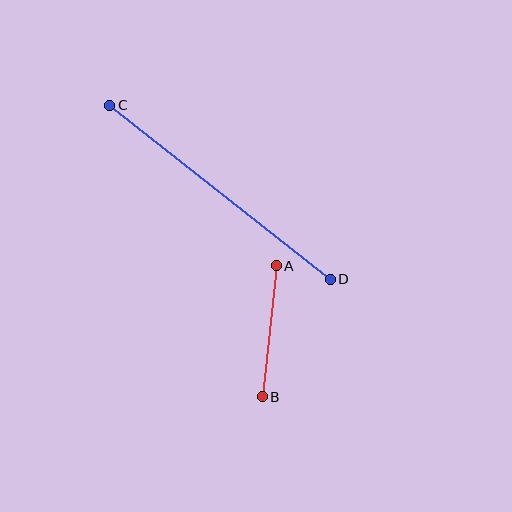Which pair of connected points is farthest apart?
Points C and D are farthest apart.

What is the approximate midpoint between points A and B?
The midpoint is at approximately (269, 331) pixels.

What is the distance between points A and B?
The distance is approximately 132 pixels.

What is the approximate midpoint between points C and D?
The midpoint is at approximately (220, 192) pixels.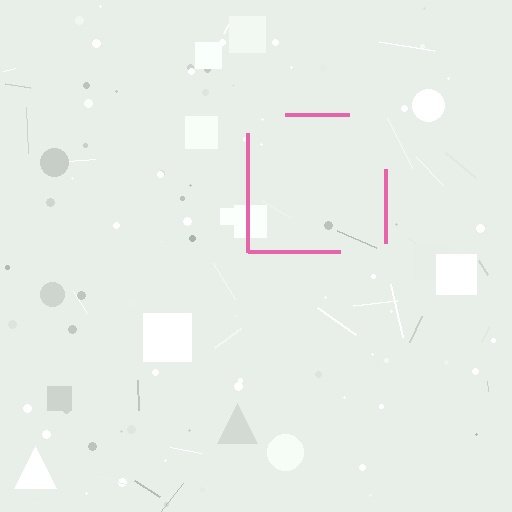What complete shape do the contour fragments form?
The contour fragments form a square.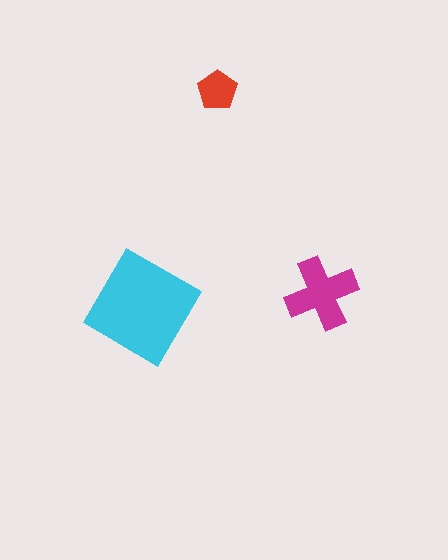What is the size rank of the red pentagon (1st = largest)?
3rd.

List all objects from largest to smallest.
The cyan diamond, the magenta cross, the red pentagon.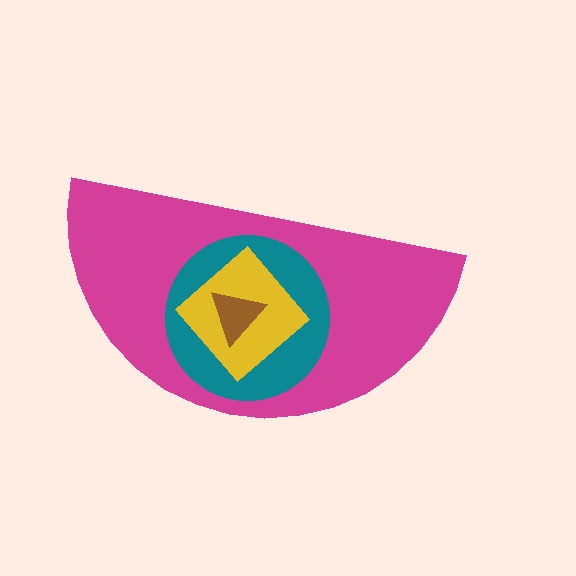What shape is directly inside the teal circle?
The yellow diamond.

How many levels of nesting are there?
4.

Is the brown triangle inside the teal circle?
Yes.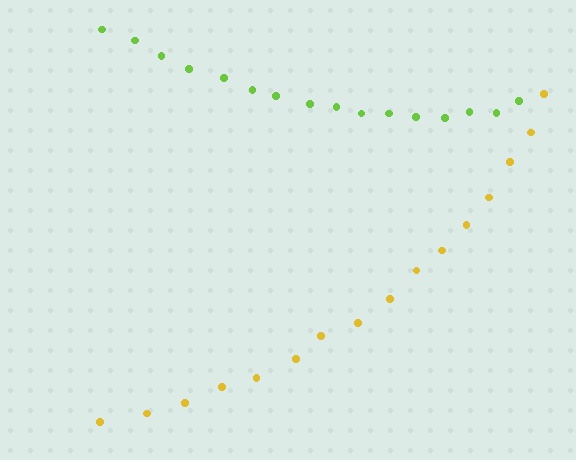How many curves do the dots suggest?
There are 2 distinct paths.